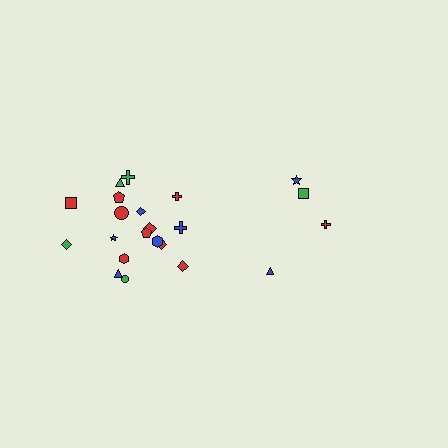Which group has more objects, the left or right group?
The left group.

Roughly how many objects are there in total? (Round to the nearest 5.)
Roughly 20 objects in total.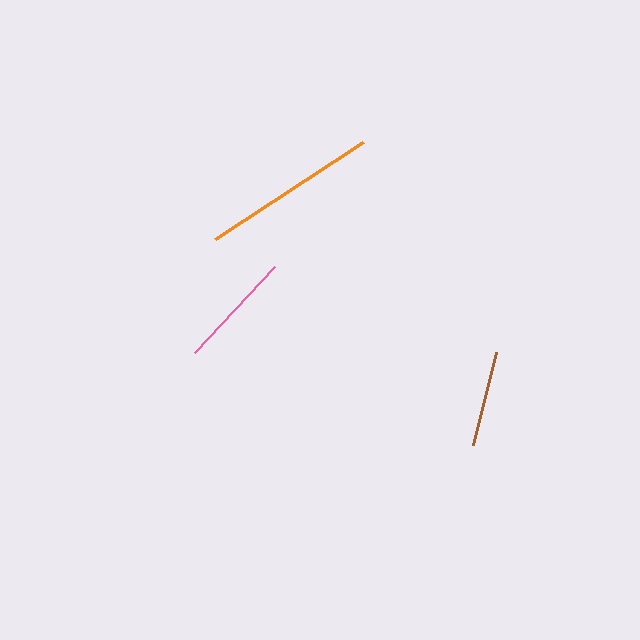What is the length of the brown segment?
The brown segment is approximately 96 pixels long.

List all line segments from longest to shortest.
From longest to shortest: orange, pink, brown.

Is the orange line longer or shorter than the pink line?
The orange line is longer than the pink line.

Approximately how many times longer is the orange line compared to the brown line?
The orange line is approximately 1.9 times the length of the brown line.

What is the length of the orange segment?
The orange segment is approximately 177 pixels long.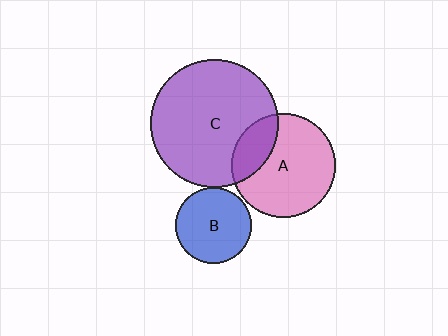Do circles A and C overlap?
Yes.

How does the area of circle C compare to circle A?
Approximately 1.5 times.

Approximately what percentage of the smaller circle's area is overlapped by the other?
Approximately 25%.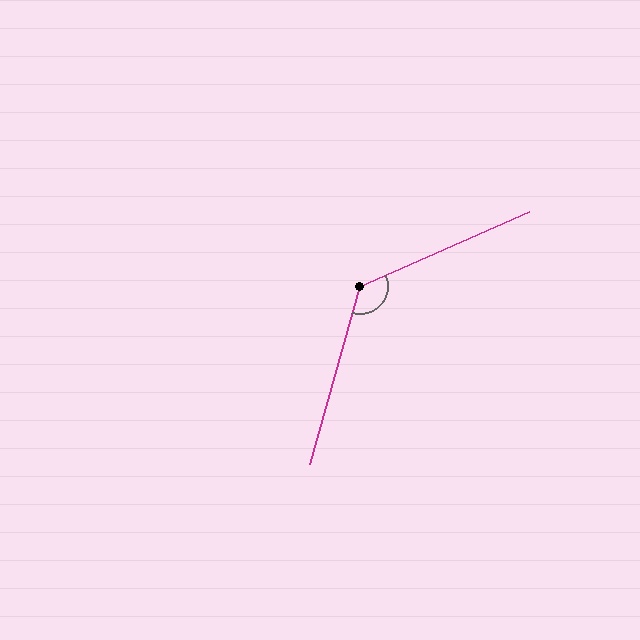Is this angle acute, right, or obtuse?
It is obtuse.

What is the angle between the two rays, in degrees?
Approximately 129 degrees.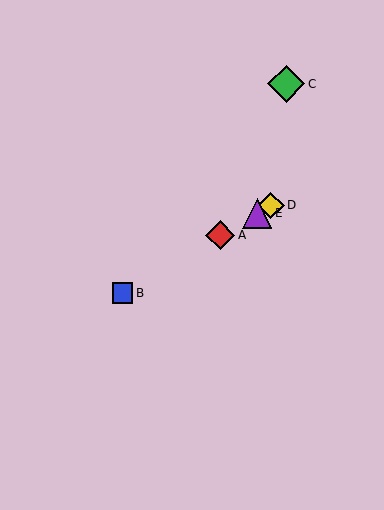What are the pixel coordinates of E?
Object E is at (257, 213).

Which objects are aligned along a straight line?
Objects A, B, D, E are aligned along a straight line.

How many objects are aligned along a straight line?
4 objects (A, B, D, E) are aligned along a straight line.